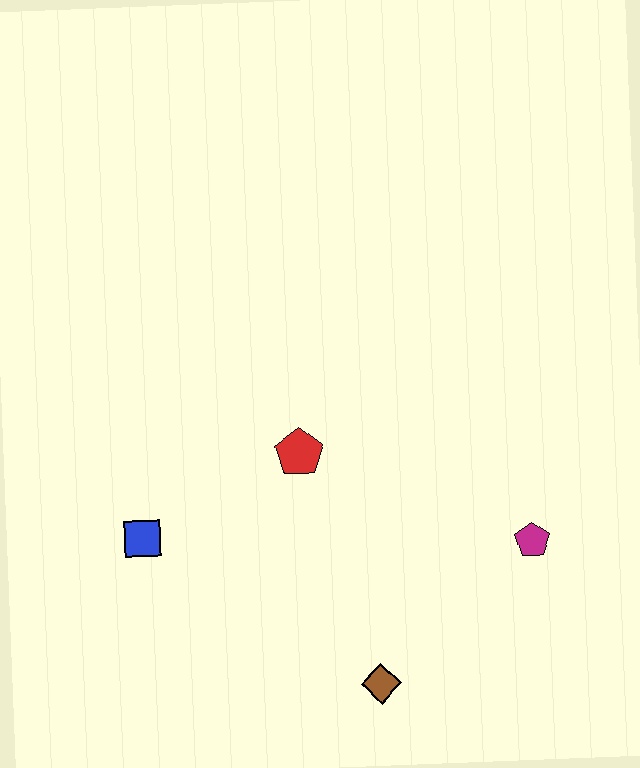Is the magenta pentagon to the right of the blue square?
Yes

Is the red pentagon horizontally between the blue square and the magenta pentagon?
Yes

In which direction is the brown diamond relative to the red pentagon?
The brown diamond is below the red pentagon.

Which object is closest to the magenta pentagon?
The brown diamond is closest to the magenta pentagon.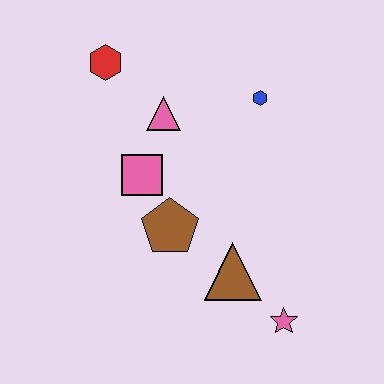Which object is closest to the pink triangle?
The pink square is closest to the pink triangle.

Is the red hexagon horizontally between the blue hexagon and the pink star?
No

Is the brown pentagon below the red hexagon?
Yes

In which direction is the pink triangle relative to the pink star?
The pink triangle is above the pink star.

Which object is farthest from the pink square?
The pink star is farthest from the pink square.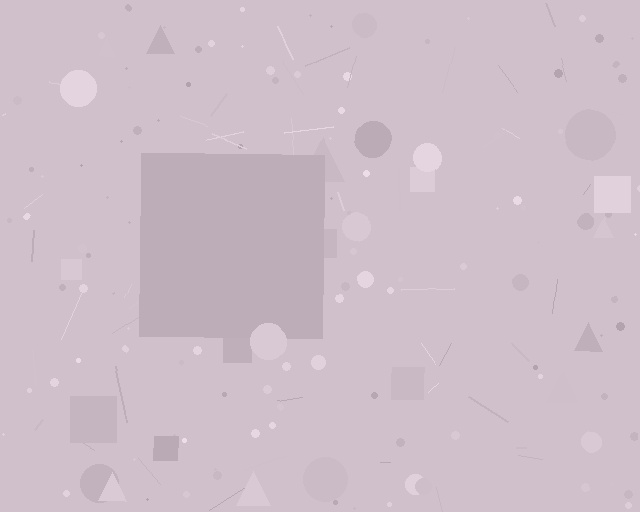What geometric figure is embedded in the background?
A square is embedded in the background.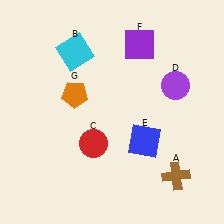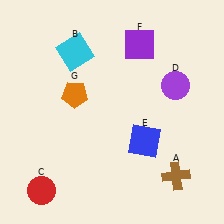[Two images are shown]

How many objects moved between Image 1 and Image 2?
1 object moved between the two images.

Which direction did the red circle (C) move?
The red circle (C) moved left.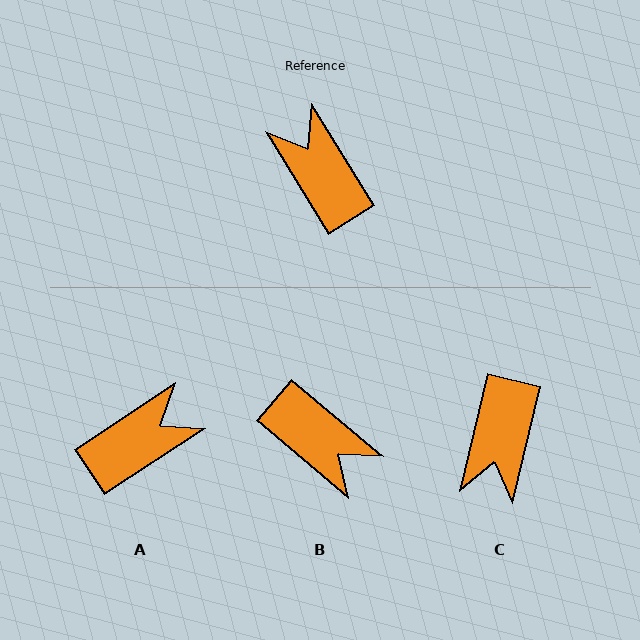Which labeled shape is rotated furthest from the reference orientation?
B, about 162 degrees away.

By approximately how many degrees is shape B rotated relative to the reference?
Approximately 162 degrees clockwise.